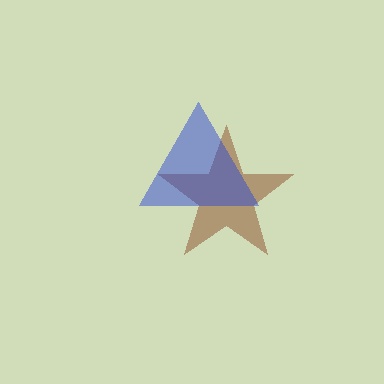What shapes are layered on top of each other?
The layered shapes are: a brown star, a blue triangle.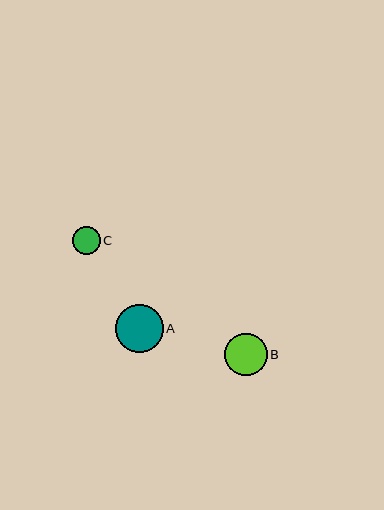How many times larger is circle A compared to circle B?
Circle A is approximately 1.1 times the size of circle B.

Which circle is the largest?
Circle A is the largest with a size of approximately 47 pixels.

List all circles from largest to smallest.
From largest to smallest: A, B, C.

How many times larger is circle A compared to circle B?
Circle A is approximately 1.1 times the size of circle B.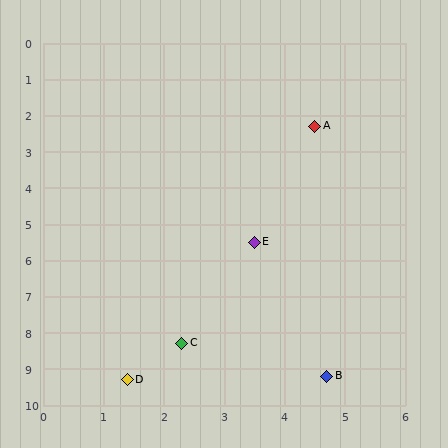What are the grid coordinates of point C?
Point C is at approximately (2.3, 8.3).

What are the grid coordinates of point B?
Point B is at approximately (4.7, 9.2).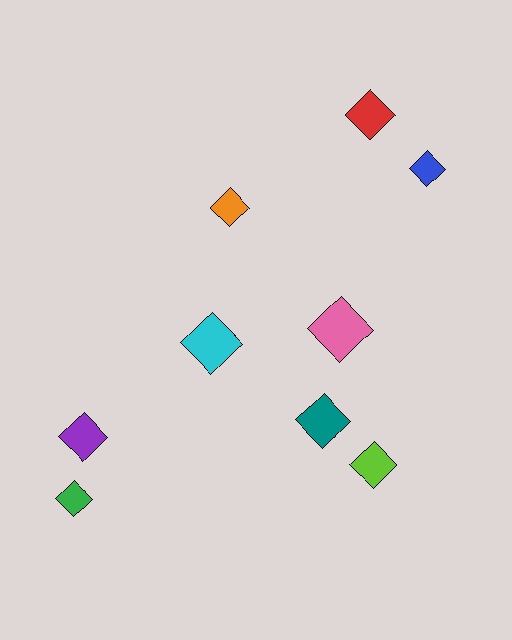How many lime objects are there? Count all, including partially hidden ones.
There is 1 lime object.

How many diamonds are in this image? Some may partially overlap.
There are 9 diamonds.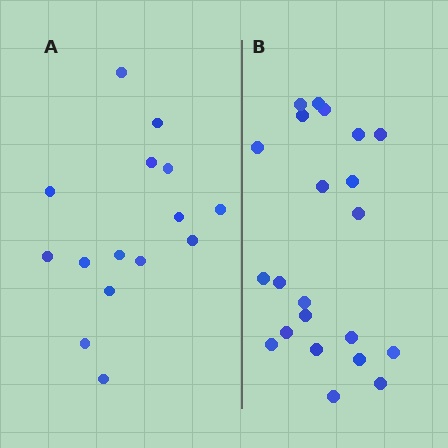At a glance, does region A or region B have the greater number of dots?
Region B (the right region) has more dots.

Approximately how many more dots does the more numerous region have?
Region B has roughly 8 or so more dots than region A.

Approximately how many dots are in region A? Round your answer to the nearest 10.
About 20 dots. (The exact count is 15, which rounds to 20.)